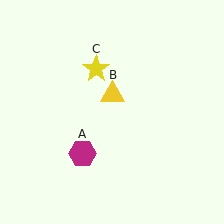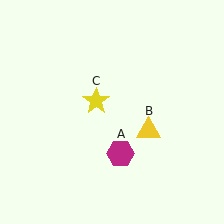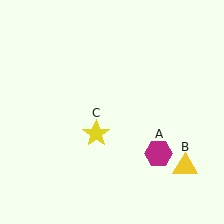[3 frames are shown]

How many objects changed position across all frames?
3 objects changed position: magenta hexagon (object A), yellow triangle (object B), yellow star (object C).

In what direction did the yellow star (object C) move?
The yellow star (object C) moved down.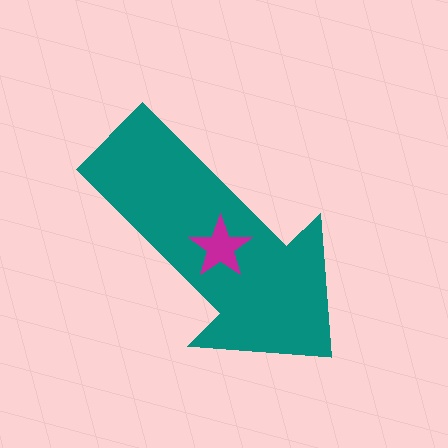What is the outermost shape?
The teal arrow.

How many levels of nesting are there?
2.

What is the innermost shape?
The magenta star.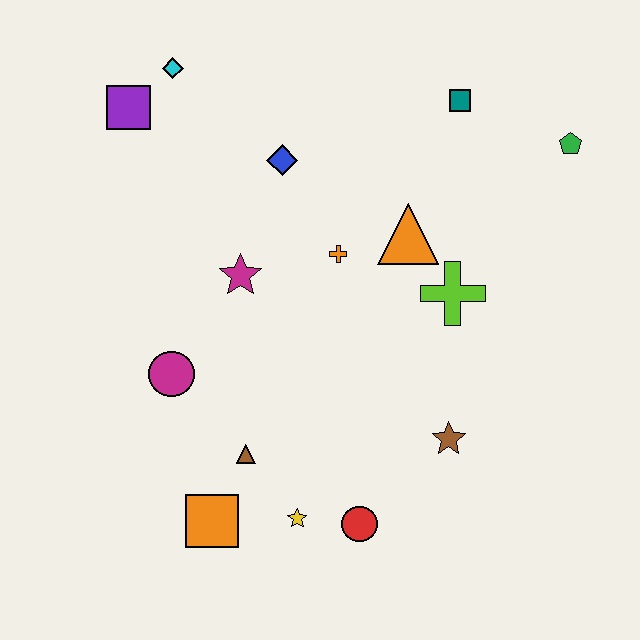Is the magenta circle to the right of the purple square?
Yes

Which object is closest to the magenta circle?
The brown triangle is closest to the magenta circle.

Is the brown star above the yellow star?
Yes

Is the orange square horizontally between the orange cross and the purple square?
Yes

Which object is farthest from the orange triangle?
The orange square is farthest from the orange triangle.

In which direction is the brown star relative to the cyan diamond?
The brown star is below the cyan diamond.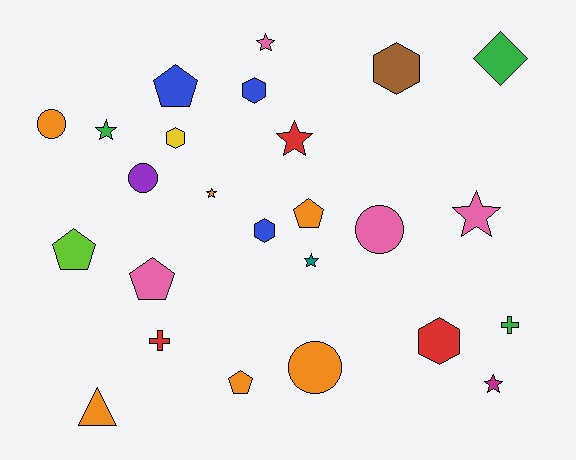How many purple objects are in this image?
There is 1 purple object.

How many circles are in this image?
There are 4 circles.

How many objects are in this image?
There are 25 objects.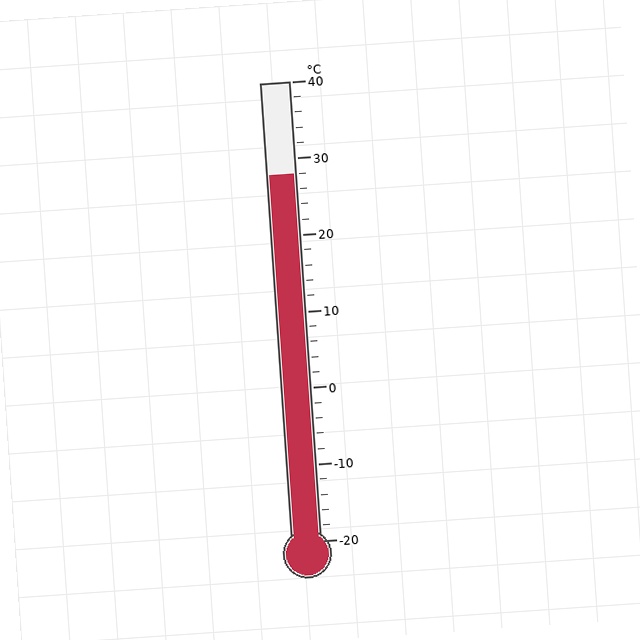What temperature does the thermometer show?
The thermometer shows approximately 28°C.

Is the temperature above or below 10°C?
The temperature is above 10°C.